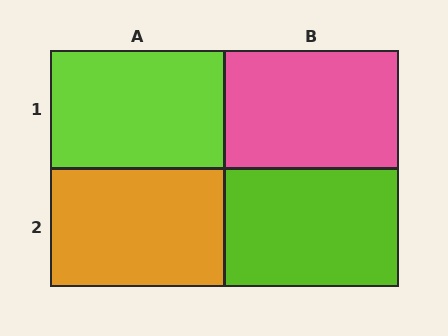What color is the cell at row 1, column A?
Lime.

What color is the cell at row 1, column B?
Pink.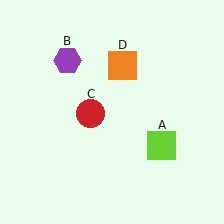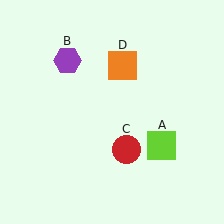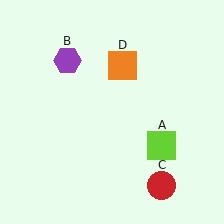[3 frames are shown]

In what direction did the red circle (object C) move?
The red circle (object C) moved down and to the right.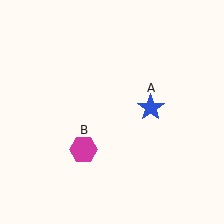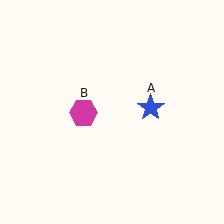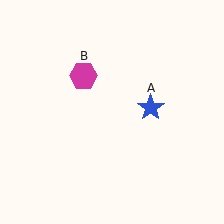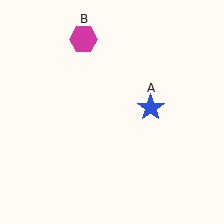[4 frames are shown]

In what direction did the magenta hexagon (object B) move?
The magenta hexagon (object B) moved up.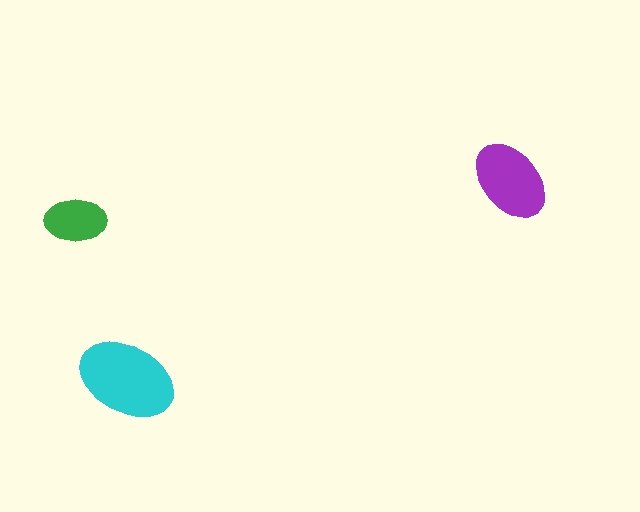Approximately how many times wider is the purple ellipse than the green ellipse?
About 1.5 times wider.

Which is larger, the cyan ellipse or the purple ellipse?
The cyan one.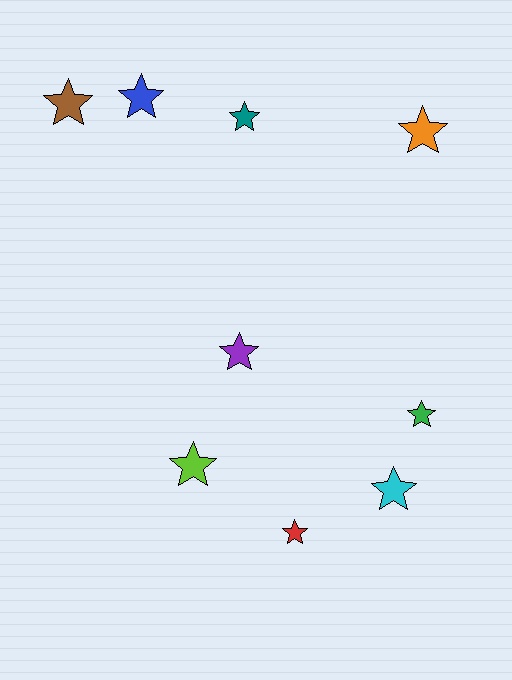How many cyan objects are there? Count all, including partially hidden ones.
There is 1 cyan object.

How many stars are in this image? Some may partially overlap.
There are 9 stars.